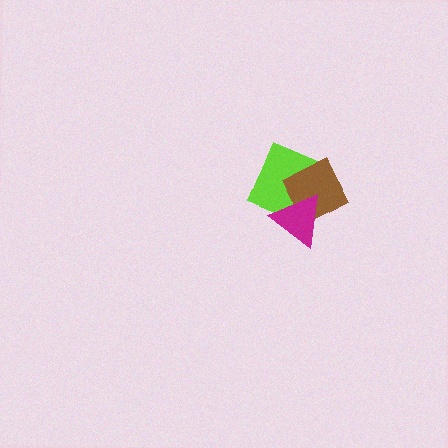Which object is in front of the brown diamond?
The magenta triangle is in front of the brown diamond.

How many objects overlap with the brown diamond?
2 objects overlap with the brown diamond.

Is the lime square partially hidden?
Yes, it is partially covered by another shape.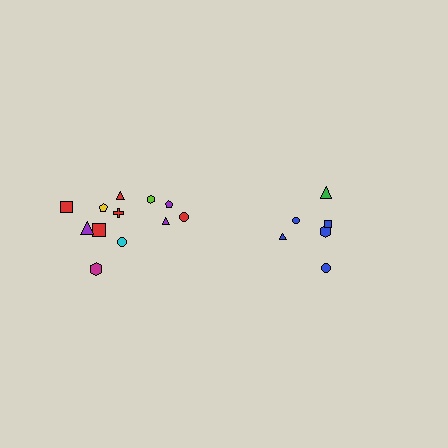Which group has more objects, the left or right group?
The left group.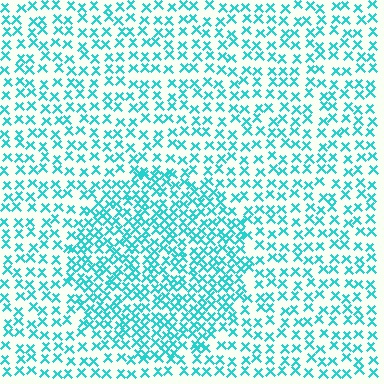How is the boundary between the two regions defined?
The boundary is defined by a change in element density (approximately 1.8x ratio). All elements are the same color, size, and shape.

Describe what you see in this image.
The image contains small cyan elements arranged at two different densities. A circle-shaped region is visible where the elements are more densely packed than the surrounding area.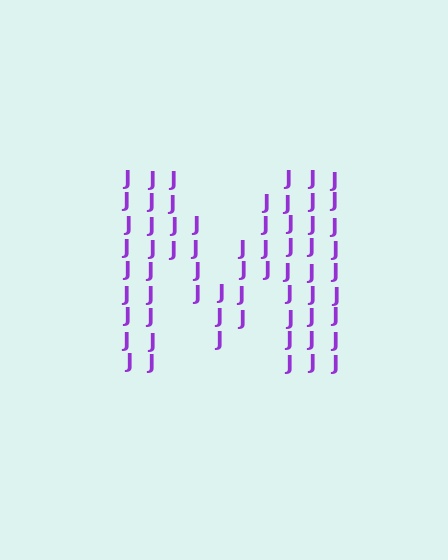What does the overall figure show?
The overall figure shows the letter M.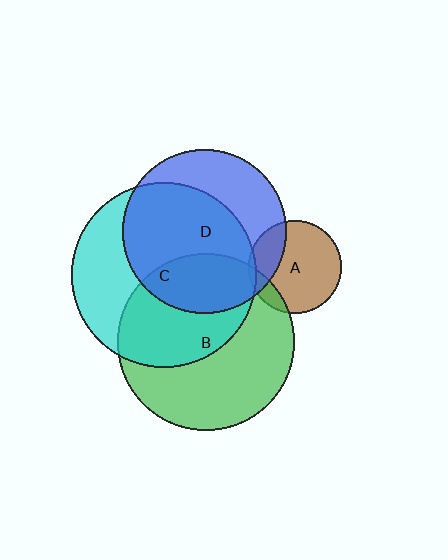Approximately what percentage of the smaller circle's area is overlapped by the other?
Approximately 25%.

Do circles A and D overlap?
Yes.